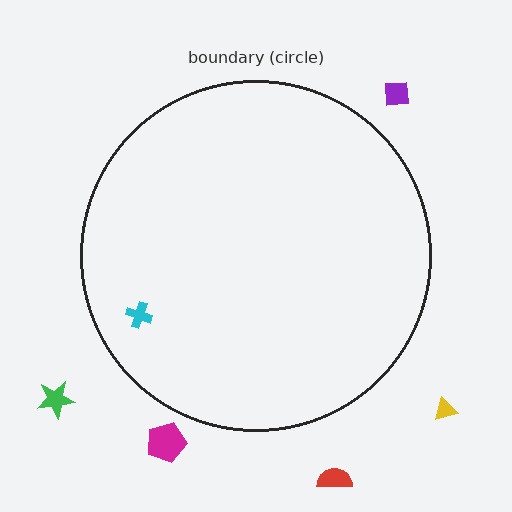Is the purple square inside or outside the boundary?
Outside.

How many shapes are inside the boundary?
1 inside, 5 outside.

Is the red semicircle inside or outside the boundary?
Outside.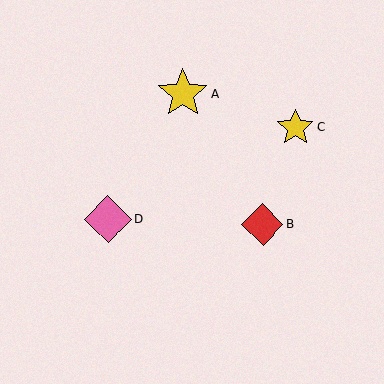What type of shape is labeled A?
Shape A is a yellow star.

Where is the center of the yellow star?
The center of the yellow star is at (295, 127).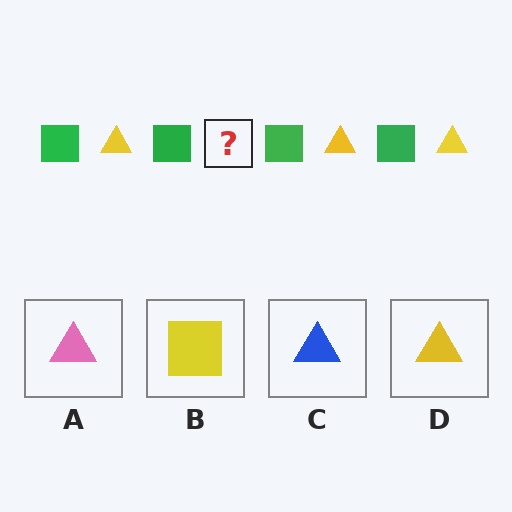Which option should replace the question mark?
Option D.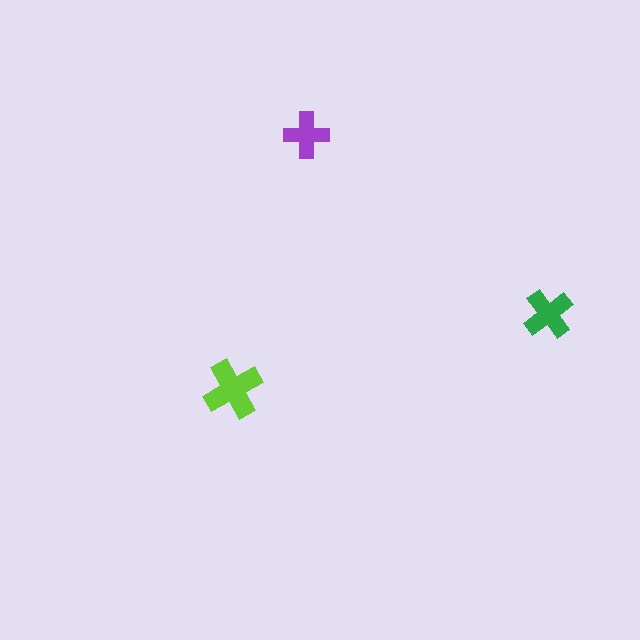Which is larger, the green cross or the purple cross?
The green one.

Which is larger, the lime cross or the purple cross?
The lime one.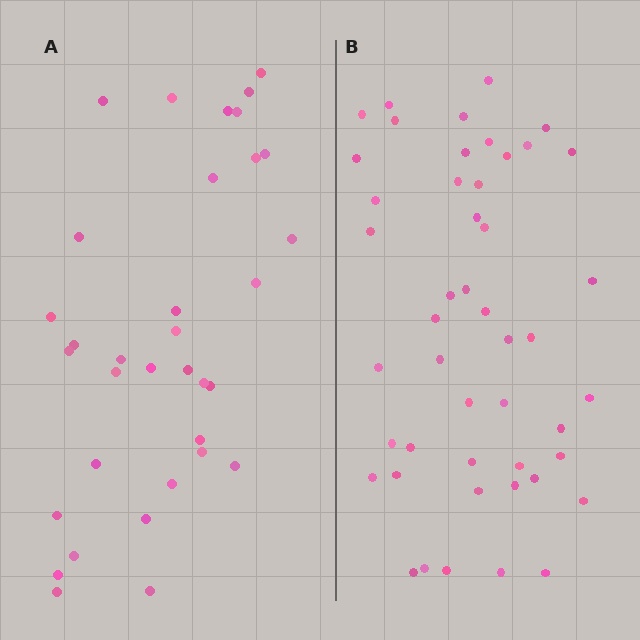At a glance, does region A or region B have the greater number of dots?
Region B (the right region) has more dots.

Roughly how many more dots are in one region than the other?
Region B has approximately 15 more dots than region A.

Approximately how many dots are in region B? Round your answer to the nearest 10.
About 50 dots. (The exact count is 47, which rounds to 50.)